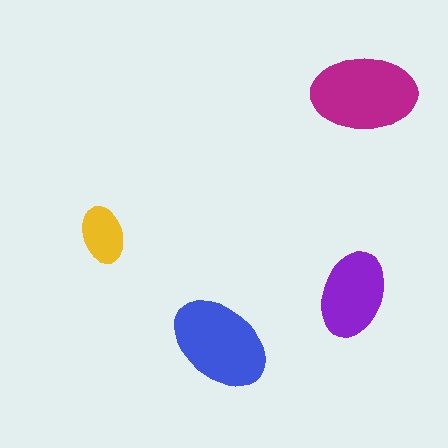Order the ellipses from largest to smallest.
the magenta one, the blue one, the purple one, the yellow one.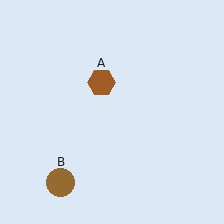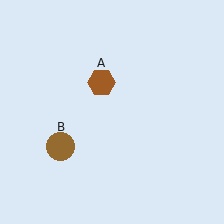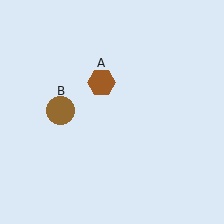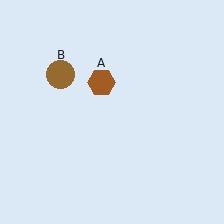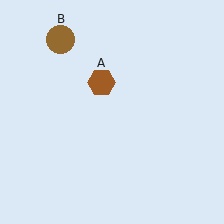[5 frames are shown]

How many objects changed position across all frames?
1 object changed position: brown circle (object B).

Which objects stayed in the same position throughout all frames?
Brown hexagon (object A) remained stationary.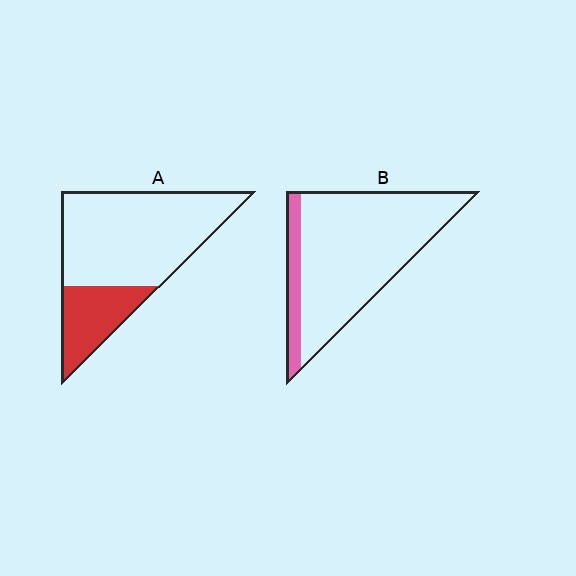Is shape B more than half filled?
No.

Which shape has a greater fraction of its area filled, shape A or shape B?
Shape A.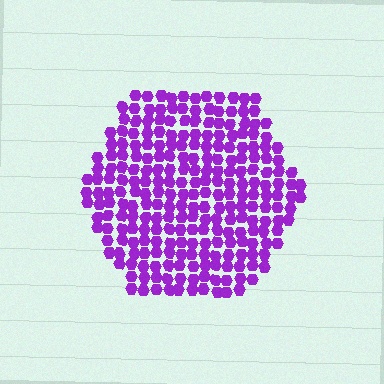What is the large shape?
The large shape is a hexagon.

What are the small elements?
The small elements are hexagons.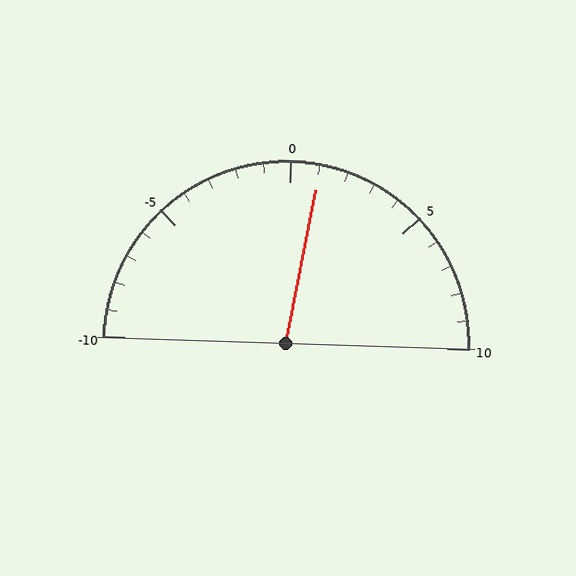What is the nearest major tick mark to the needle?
The nearest major tick mark is 0.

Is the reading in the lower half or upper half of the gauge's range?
The reading is in the upper half of the range (-10 to 10).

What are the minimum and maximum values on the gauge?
The gauge ranges from -10 to 10.